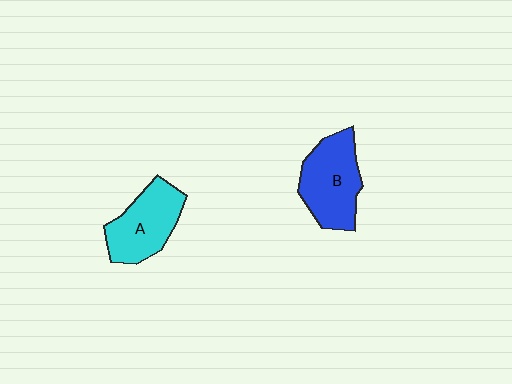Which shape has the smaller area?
Shape A (cyan).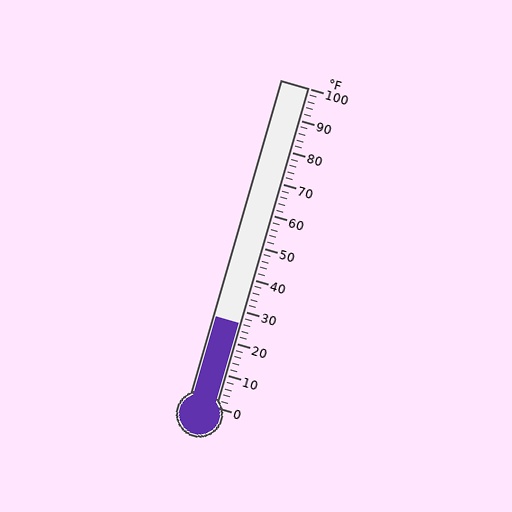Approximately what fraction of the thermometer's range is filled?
The thermometer is filled to approximately 25% of its range.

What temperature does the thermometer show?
The thermometer shows approximately 26°F.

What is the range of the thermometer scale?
The thermometer scale ranges from 0°F to 100°F.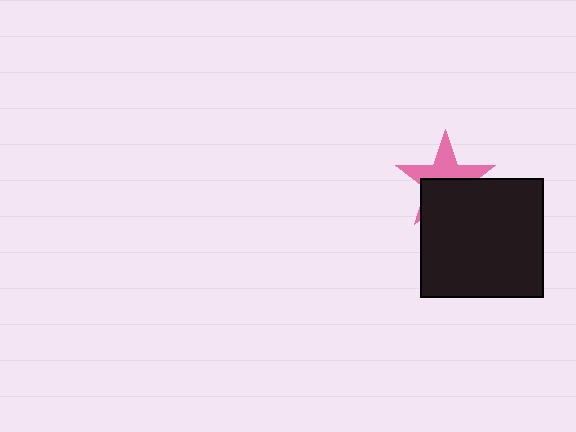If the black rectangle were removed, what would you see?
You would see the complete pink star.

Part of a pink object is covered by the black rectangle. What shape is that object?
It is a star.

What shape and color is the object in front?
The object in front is a black rectangle.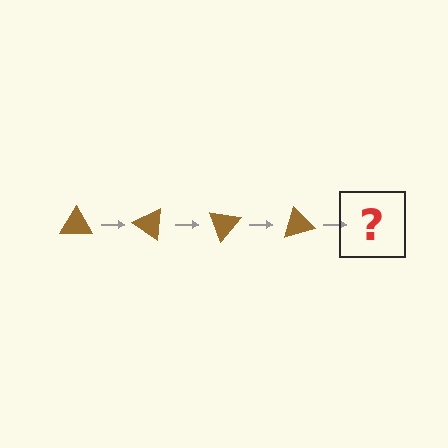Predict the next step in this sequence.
The next step is a brown triangle rotated 140 degrees.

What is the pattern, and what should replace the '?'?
The pattern is that the triangle rotates 35 degrees each step. The '?' should be a brown triangle rotated 140 degrees.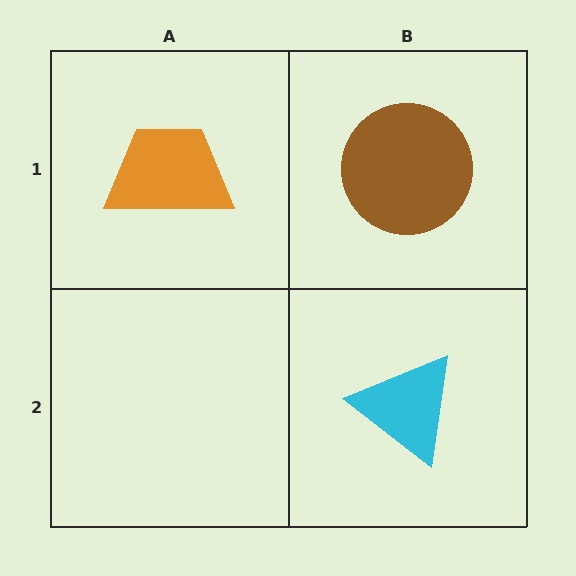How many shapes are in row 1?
2 shapes.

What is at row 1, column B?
A brown circle.